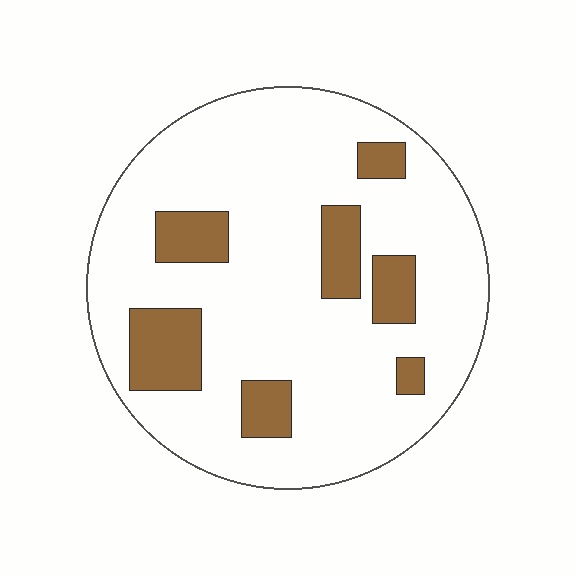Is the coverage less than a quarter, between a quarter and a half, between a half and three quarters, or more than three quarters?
Less than a quarter.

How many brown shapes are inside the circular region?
7.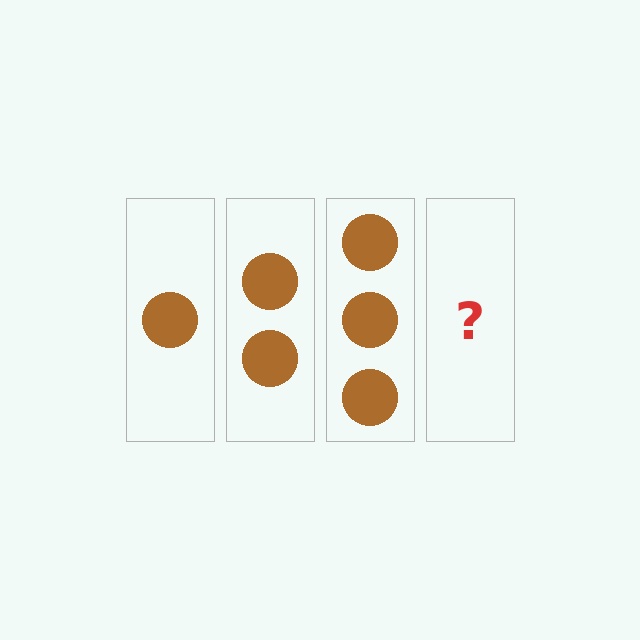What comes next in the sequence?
The next element should be 4 circles.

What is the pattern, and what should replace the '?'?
The pattern is that each step adds one more circle. The '?' should be 4 circles.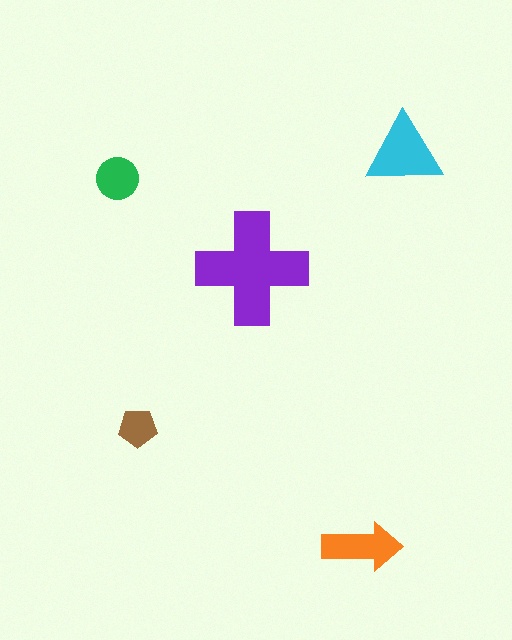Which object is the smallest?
The brown pentagon.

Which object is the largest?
The purple cross.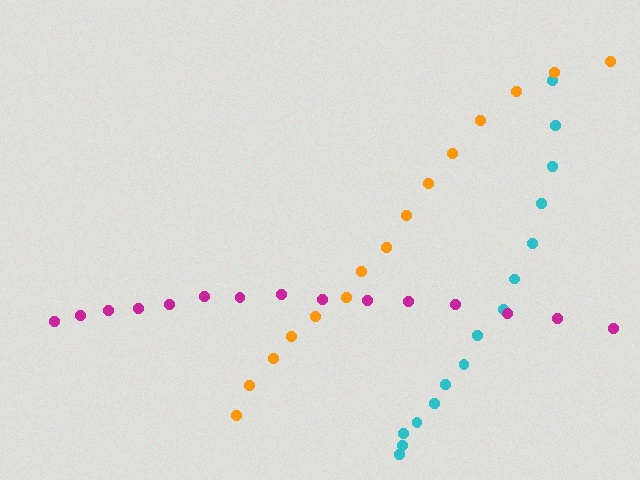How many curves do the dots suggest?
There are 3 distinct paths.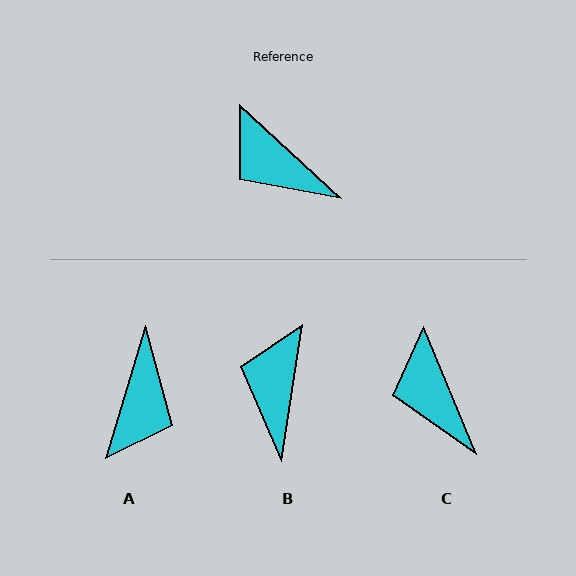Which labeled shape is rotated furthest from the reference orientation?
A, about 116 degrees away.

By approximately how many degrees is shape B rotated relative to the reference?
Approximately 56 degrees clockwise.